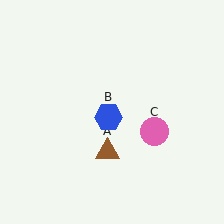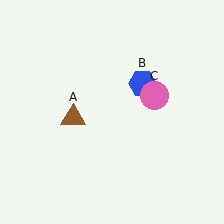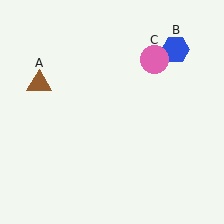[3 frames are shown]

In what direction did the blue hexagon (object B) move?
The blue hexagon (object B) moved up and to the right.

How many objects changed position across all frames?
3 objects changed position: brown triangle (object A), blue hexagon (object B), pink circle (object C).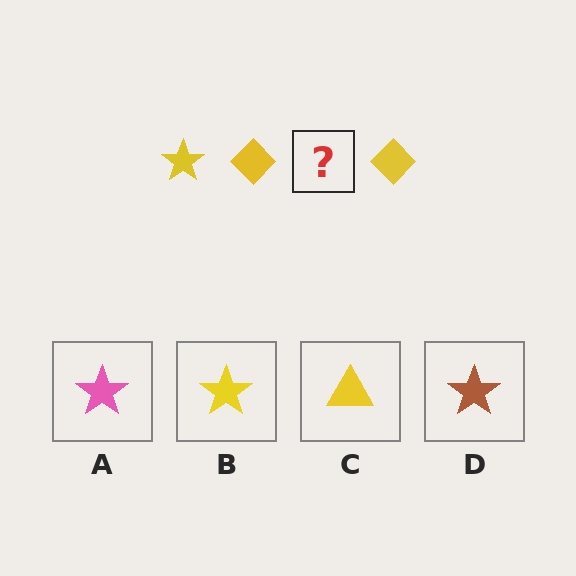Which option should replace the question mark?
Option B.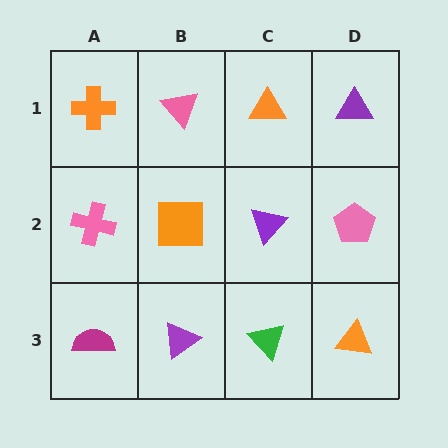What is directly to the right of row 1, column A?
A pink triangle.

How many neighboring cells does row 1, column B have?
3.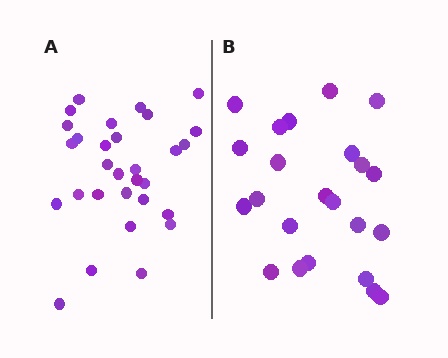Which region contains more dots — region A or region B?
Region A (the left region) has more dots.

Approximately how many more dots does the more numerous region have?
Region A has roughly 8 or so more dots than region B.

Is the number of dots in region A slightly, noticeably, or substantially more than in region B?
Region A has noticeably more, but not dramatically so. The ratio is roughly 1.3 to 1.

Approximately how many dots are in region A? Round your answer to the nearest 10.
About 30 dots.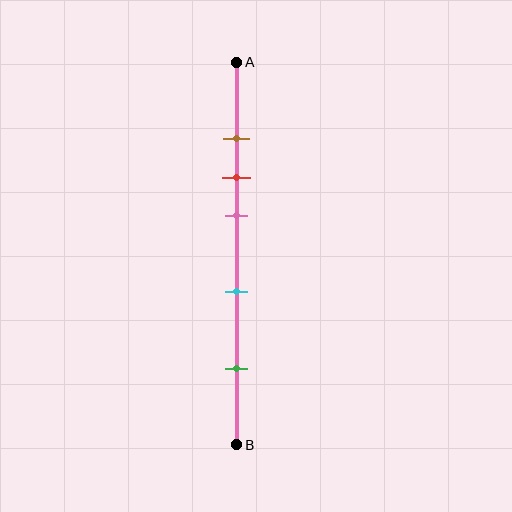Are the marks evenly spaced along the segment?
No, the marks are not evenly spaced.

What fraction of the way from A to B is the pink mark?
The pink mark is approximately 40% (0.4) of the way from A to B.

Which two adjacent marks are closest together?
The brown and red marks are the closest adjacent pair.